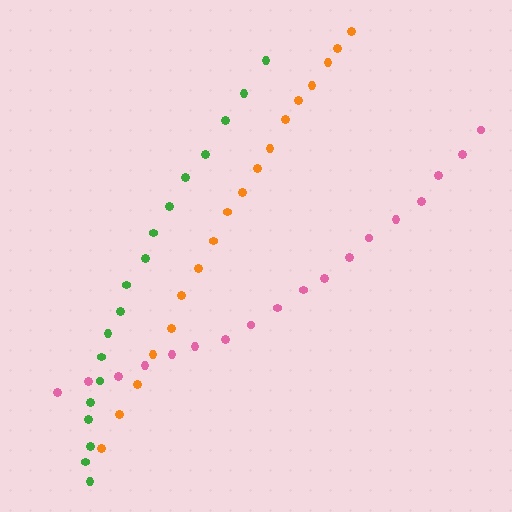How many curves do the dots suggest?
There are 3 distinct paths.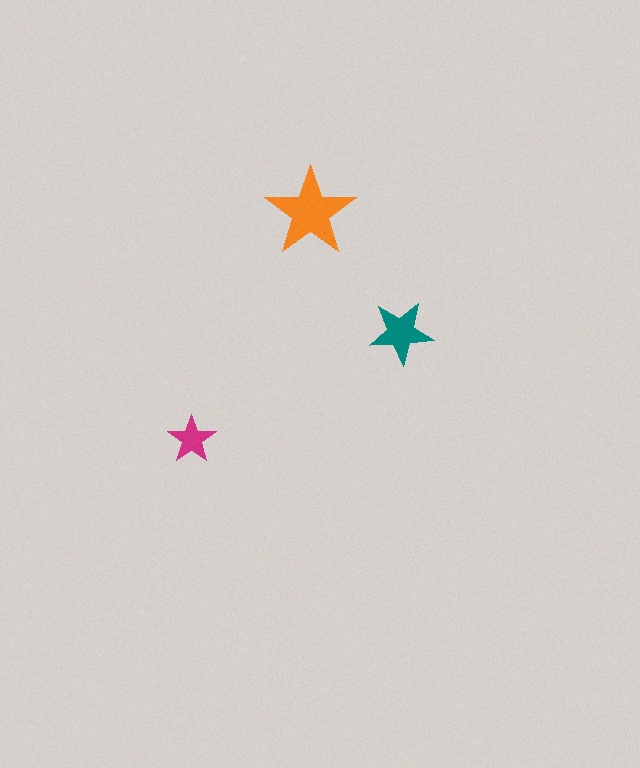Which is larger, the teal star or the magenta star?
The teal one.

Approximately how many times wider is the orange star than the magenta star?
About 2 times wider.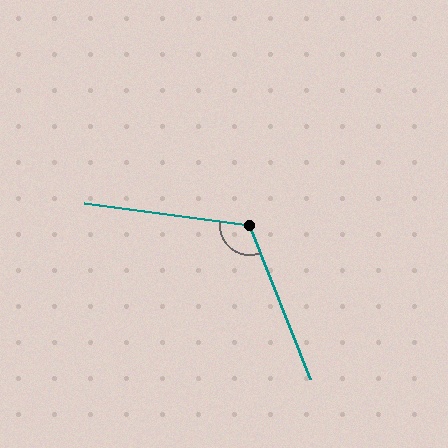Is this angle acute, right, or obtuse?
It is obtuse.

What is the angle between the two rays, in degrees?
Approximately 119 degrees.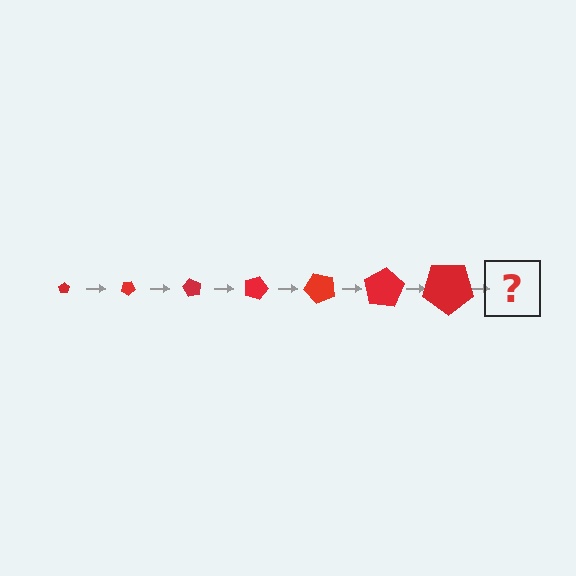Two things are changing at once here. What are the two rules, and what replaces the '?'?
The two rules are that the pentagon grows larger each step and it rotates 30 degrees each step. The '?' should be a pentagon, larger than the previous one and rotated 210 degrees from the start.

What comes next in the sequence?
The next element should be a pentagon, larger than the previous one and rotated 210 degrees from the start.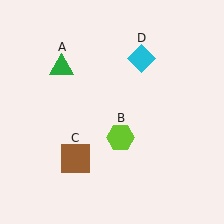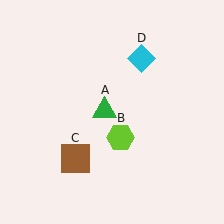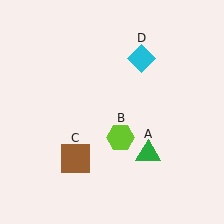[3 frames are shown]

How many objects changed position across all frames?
1 object changed position: green triangle (object A).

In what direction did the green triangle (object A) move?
The green triangle (object A) moved down and to the right.